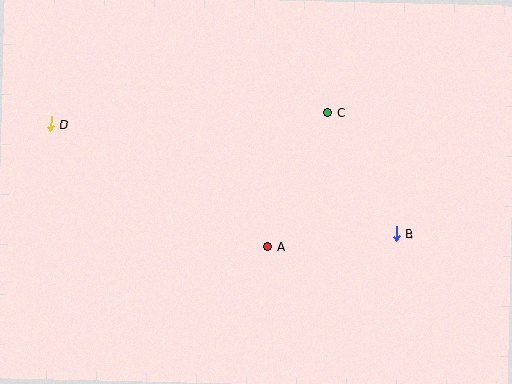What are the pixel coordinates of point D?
Point D is at (51, 124).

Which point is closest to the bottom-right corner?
Point B is closest to the bottom-right corner.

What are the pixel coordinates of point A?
Point A is at (268, 247).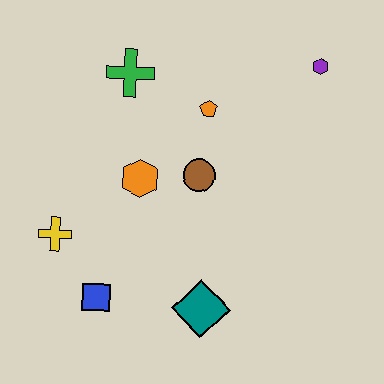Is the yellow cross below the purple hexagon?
Yes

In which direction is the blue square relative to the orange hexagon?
The blue square is below the orange hexagon.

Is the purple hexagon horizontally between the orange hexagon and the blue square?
No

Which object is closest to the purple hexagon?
The orange pentagon is closest to the purple hexagon.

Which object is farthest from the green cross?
The teal diamond is farthest from the green cross.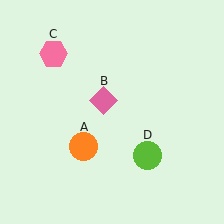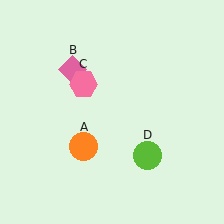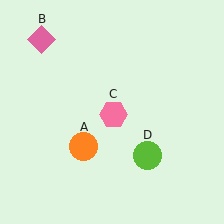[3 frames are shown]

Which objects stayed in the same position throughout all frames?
Orange circle (object A) and lime circle (object D) remained stationary.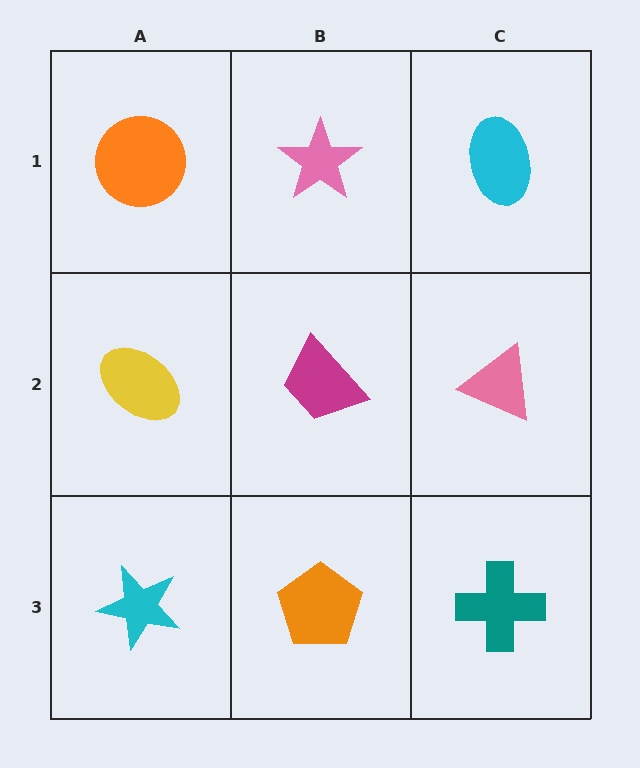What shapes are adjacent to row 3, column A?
A yellow ellipse (row 2, column A), an orange pentagon (row 3, column B).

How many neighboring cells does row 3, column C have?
2.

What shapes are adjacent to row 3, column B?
A magenta trapezoid (row 2, column B), a cyan star (row 3, column A), a teal cross (row 3, column C).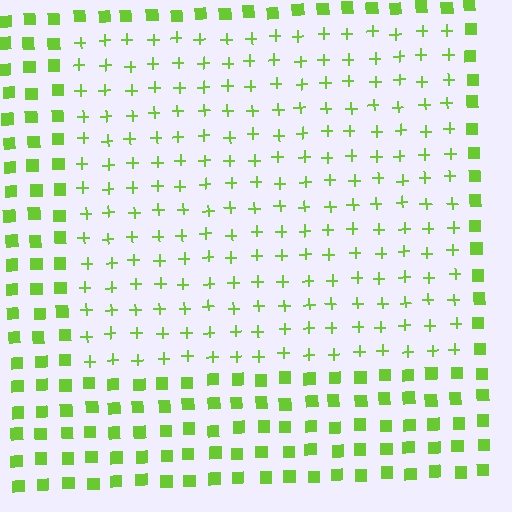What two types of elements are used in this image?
The image uses plus signs inside the rectangle region and squares outside it.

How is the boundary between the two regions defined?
The boundary is defined by a change in element shape: plus signs inside vs. squares outside. All elements share the same color and spacing.